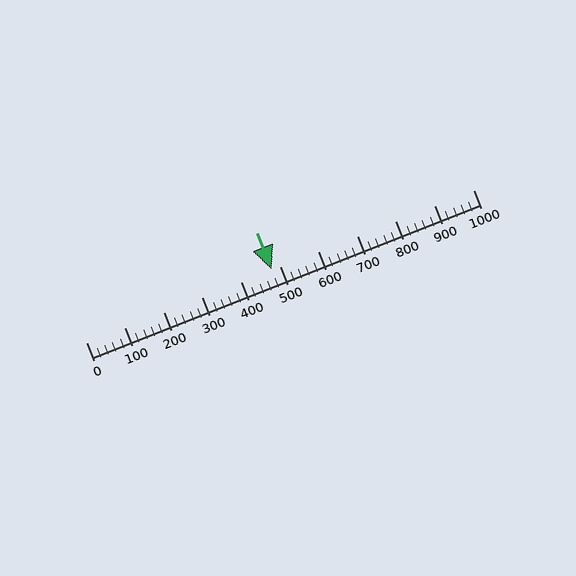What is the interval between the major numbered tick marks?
The major tick marks are spaced 100 units apart.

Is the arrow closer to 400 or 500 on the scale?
The arrow is closer to 500.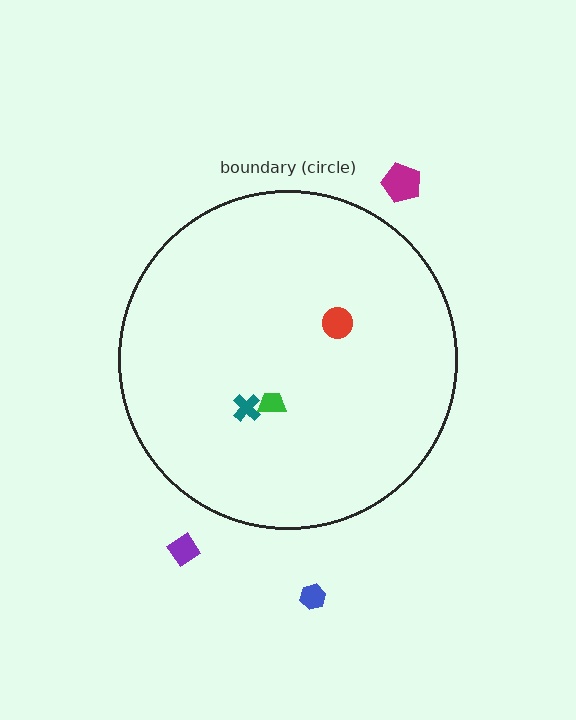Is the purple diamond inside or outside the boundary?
Outside.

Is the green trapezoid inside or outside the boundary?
Inside.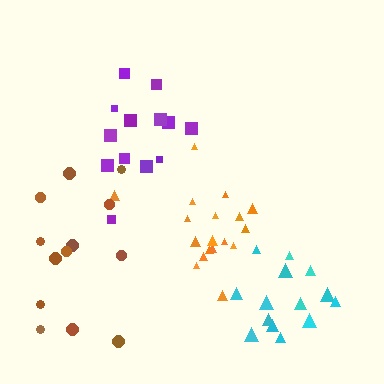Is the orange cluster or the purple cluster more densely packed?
Orange.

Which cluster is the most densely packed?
Orange.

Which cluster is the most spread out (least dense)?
Brown.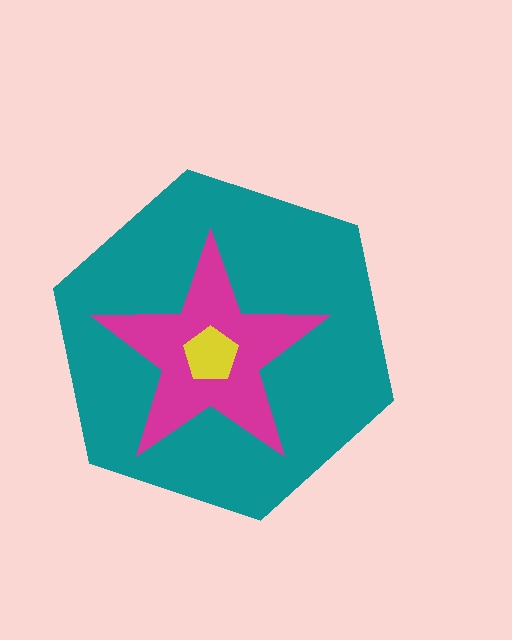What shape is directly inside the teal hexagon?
The magenta star.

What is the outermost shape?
The teal hexagon.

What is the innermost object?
The yellow pentagon.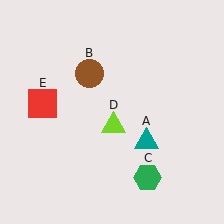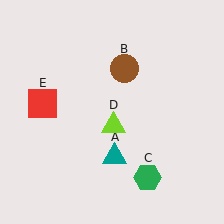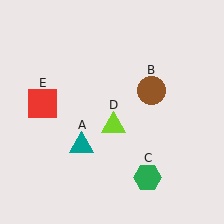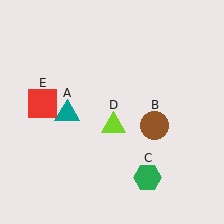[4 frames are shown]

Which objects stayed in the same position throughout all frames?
Green hexagon (object C) and lime triangle (object D) and red square (object E) remained stationary.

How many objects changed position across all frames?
2 objects changed position: teal triangle (object A), brown circle (object B).